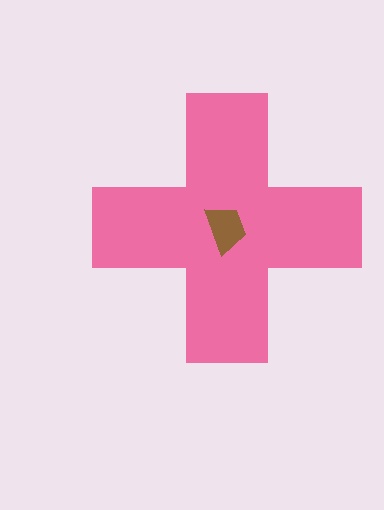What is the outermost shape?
The pink cross.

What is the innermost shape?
The brown trapezoid.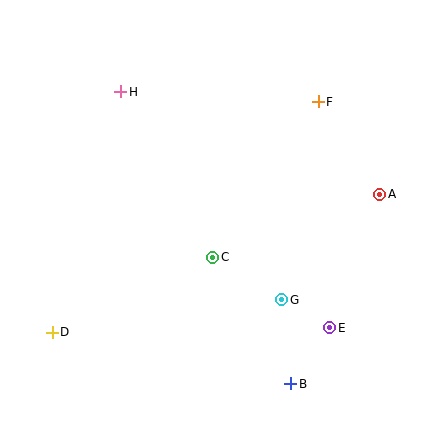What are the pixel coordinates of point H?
Point H is at (121, 92).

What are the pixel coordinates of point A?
Point A is at (380, 194).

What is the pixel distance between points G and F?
The distance between G and F is 201 pixels.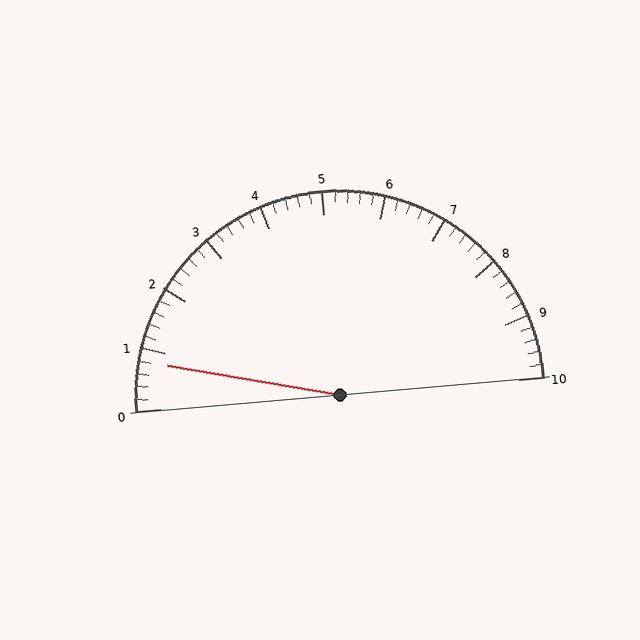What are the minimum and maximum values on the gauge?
The gauge ranges from 0 to 10.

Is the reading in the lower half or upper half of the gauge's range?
The reading is in the lower half of the range (0 to 10).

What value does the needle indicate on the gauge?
The needle indicates approximately 0.8.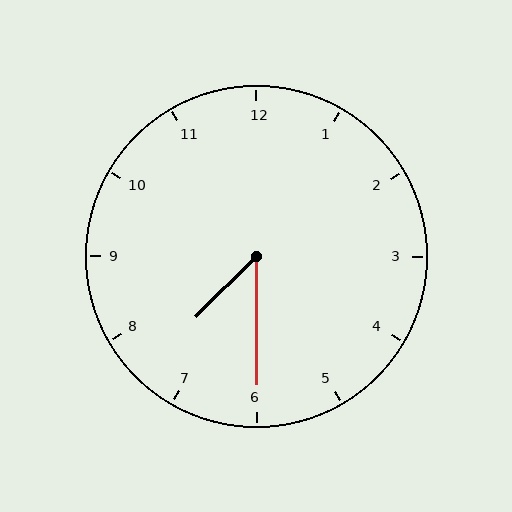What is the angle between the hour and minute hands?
Approximately 45 degrees.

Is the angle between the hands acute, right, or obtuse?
It is acute.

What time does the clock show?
7:30.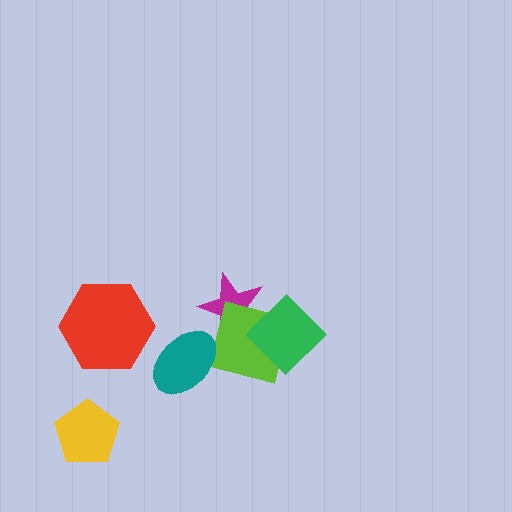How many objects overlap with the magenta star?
1 object overlaps with the magenta star.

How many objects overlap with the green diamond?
1 object overlaps with the green diamond.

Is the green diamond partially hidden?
No, no other shape covers it.